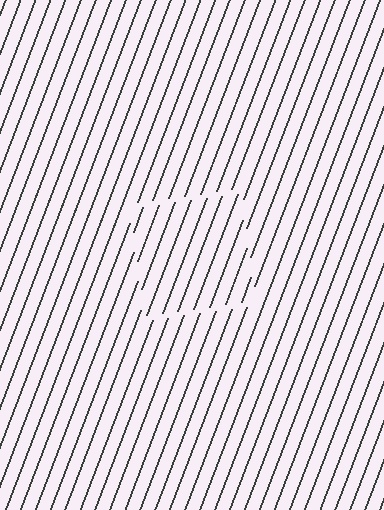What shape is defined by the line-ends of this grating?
An illusory square. The interior of the shape contains the same grating, shifted by half a period — the contour is defined by the phase discontinuity where line-ends from the inner and outer gratings abut.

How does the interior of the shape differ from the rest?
The interior of the shape contains the same grating, shifted by half a period — the contour is defined by the phase discontinuity where line-ends from the inner and outer gratings abut.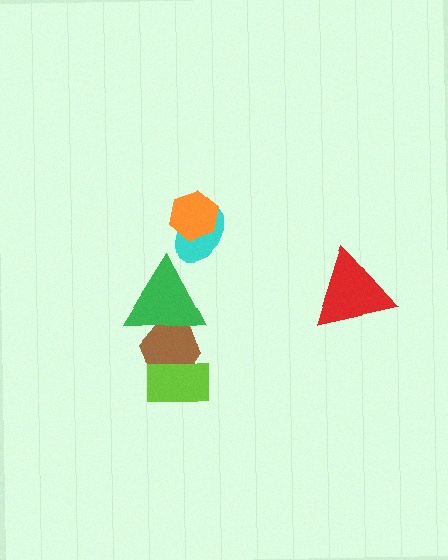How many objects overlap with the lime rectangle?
1 object overlaps with the lime rectangle.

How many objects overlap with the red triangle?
0 objects overlap with the red triangle.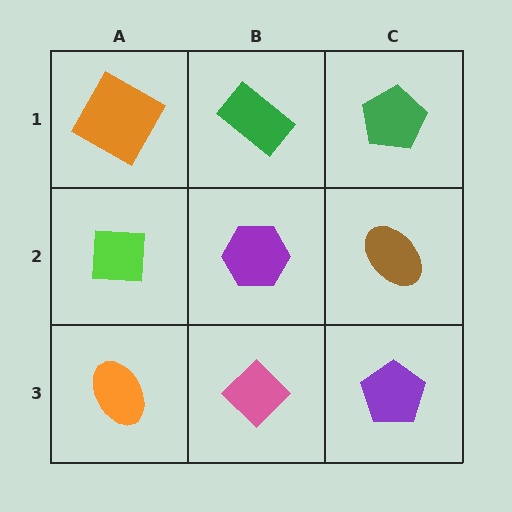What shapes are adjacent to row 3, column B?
A purple hexagon (row 2, column B), an orange ellipse (row 3, column A), a purple pentagon (row 3, column C).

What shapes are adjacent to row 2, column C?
A green pentagon (row 1, column C), a purple pentagon (row 3, column C), a purple hexagon (row 2, column B).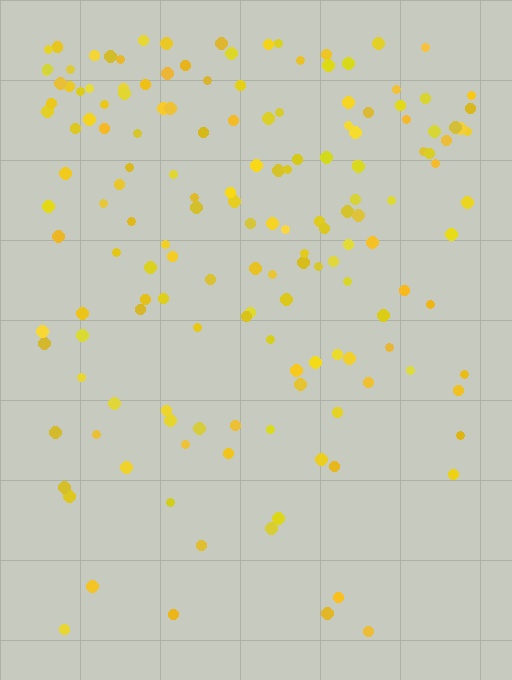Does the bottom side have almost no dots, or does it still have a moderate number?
Still a moderate number, just noticeably fewer than the top.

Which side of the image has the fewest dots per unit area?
The bottom.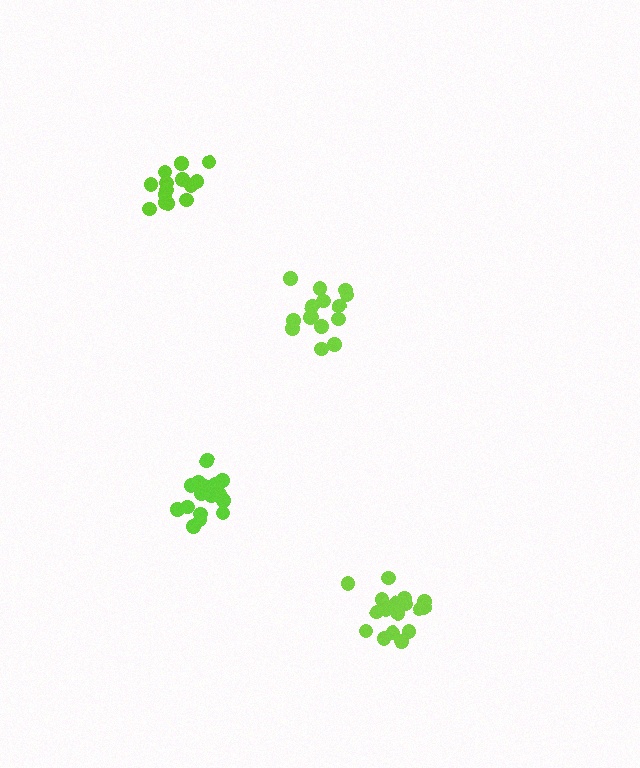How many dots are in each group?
Group 1: 14 dots, Group 2: 18 dots, Group 3: 15 dots, Group 4: 19 dots (66 total).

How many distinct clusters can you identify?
There are 4 distinct clusters.